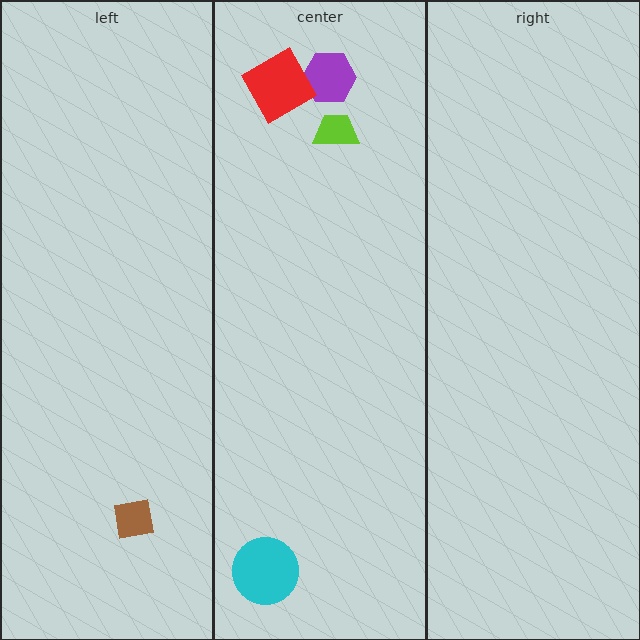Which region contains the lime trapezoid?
The center region.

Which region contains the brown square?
The left region.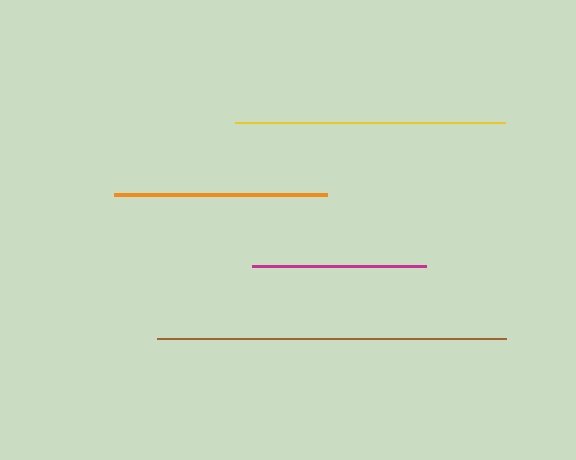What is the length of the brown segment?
The brown segment is approximately 349 pixels long.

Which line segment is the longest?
The brown line is the longest at approximately 349 pixels.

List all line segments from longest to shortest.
From longest to shortest: brown, yellow, orange, magenta.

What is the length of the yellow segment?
The yellow segment is approximately 270 pixels long.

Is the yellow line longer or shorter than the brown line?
The brown line is longer than the yellow line.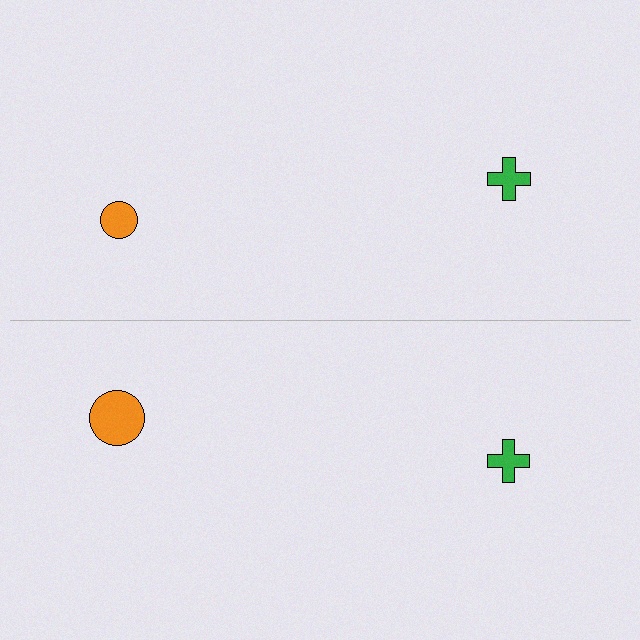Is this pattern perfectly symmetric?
No, the pattern is not perfectly symmetric. The orange circle on the bottom side has a different size than its mirror counterpart.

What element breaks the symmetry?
The orange circle on the bottom side has a different size than its mirror counterpart.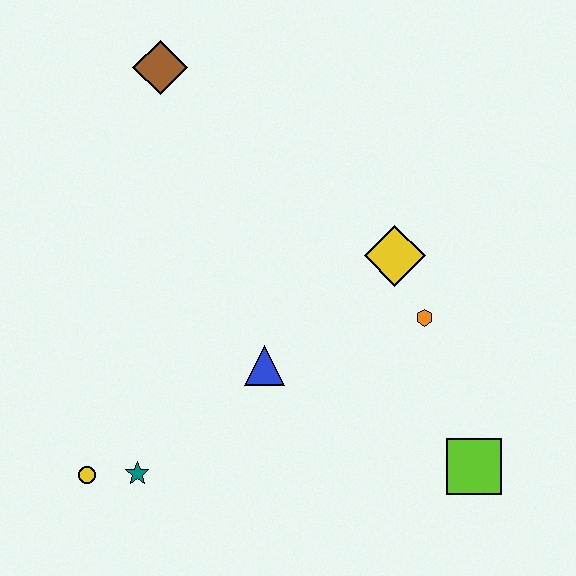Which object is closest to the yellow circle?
The teal star is closest to the yellow circle.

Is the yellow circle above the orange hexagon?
No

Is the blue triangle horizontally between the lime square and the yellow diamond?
No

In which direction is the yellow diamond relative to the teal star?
The yellow diamond is to the right of the teal star.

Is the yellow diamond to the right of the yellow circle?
Yes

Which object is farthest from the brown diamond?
The lime square is farthest from the brown diamond.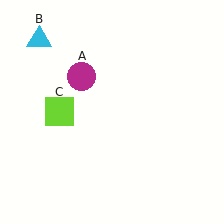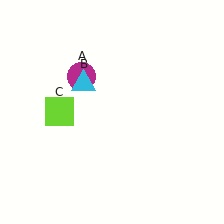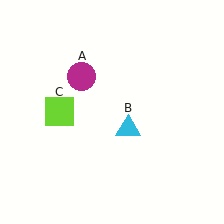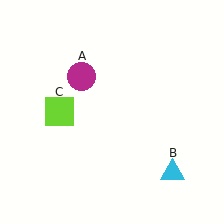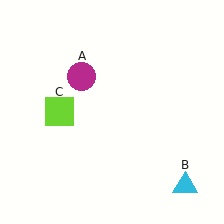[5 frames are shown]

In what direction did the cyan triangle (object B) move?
The cyan triangle (object B) moved down and to the right.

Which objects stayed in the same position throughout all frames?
Magenta circle (object A) and lime square (object C) remained stationary.